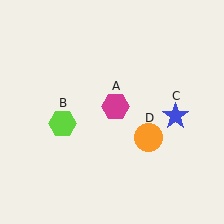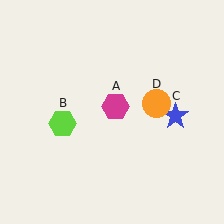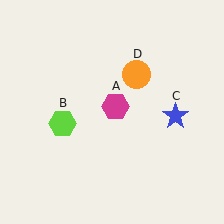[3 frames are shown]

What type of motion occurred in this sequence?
The orange circle (object D) rotated counterclockwise around the center of the scene.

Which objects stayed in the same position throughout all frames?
Magenta hexagon (object A) and lime hexagon (object B) and blue star (object C) remained stationary.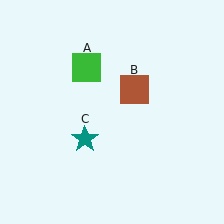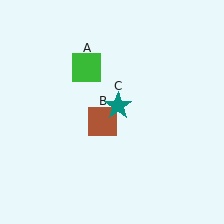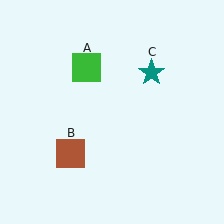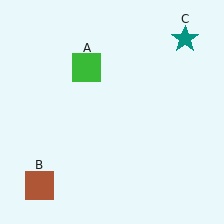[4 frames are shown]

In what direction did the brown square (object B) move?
The brown square (object B) moved down and to the left.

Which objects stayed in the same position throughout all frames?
Green square (object A) remained stationary.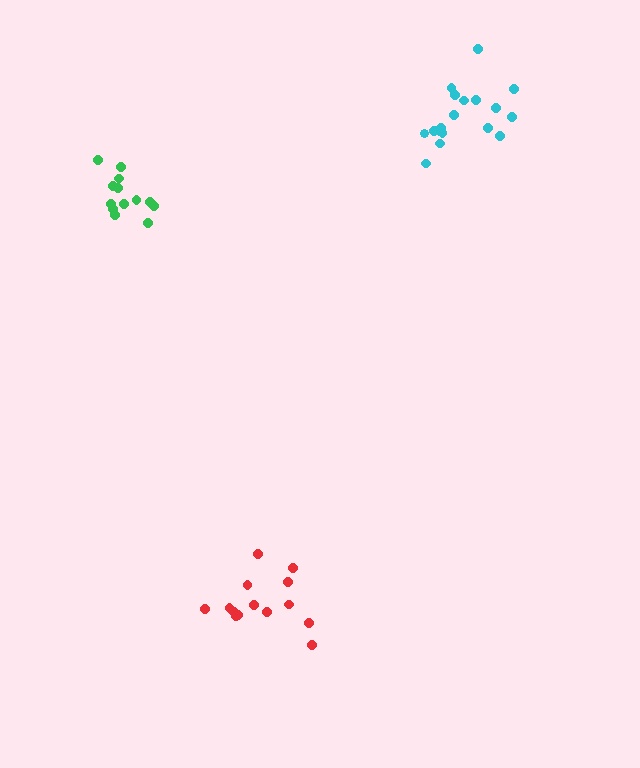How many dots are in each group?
Group 1: 18 dots, Group 2: 13 dots, Group 3: 14 dots (45 total).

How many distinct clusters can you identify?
There are 3 distinct clusters.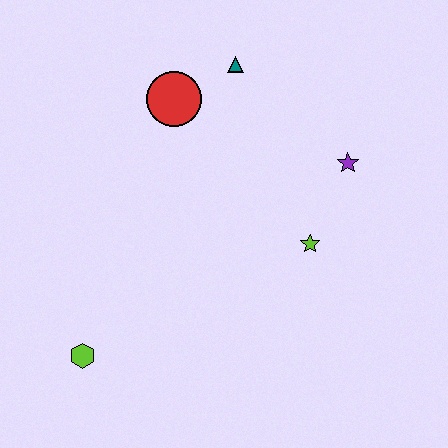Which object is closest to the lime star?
The purple star is closest to the lime star.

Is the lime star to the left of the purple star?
Yes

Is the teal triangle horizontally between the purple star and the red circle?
Yes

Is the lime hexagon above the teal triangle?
No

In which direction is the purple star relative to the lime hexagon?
The purple star is to the right of the lime hexagon.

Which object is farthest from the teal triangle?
The lime hexagon is farthest from the teal triangle.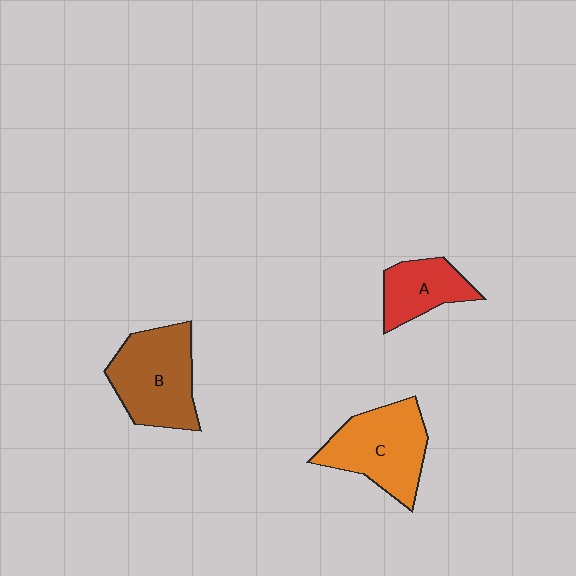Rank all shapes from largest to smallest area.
From largest to smallest: B (brown), C (orange), A (red).